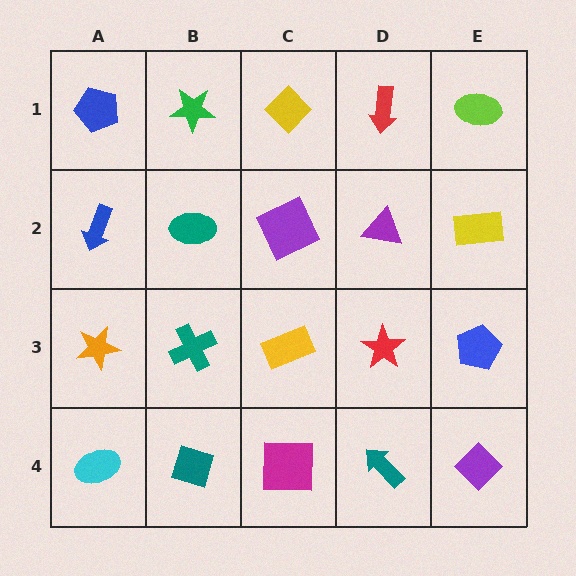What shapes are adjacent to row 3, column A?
A blue arrow (row 2, column A), a cyan ellipse (row 4, column A), a teal cross (row 3, column B).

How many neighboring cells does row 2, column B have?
4.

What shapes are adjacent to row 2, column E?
A lime ellipse (row 1, column E), a blue pentagon (row 3, column E), a purple triangle (row 2, column D).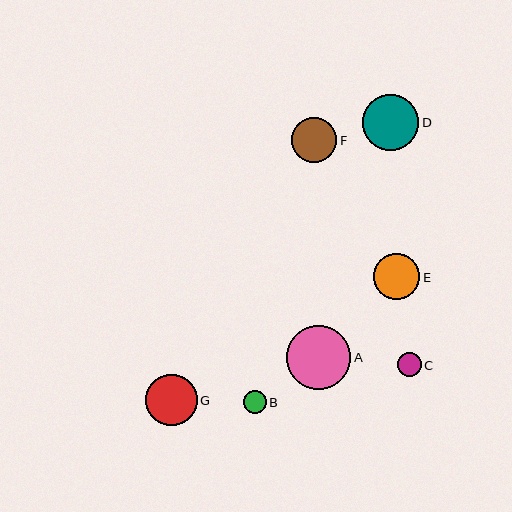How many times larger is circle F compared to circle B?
Circle F is approximately 2.0 times the size of circle B.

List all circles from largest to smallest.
From largest to smallest: A, D, G, E, F, C, B.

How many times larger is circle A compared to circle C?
Circle A is approximately 2.7 times the size of circle C.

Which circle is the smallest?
Circle B is the smallest with a size of approximately 23 pixels.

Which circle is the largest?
Circle A is the largest with a size of approximately 65 pixels.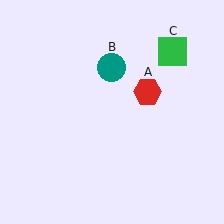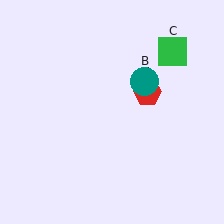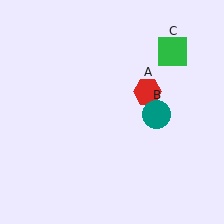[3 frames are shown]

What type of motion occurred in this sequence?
The teal circle (object B) rotated clockwise around the center of the scene.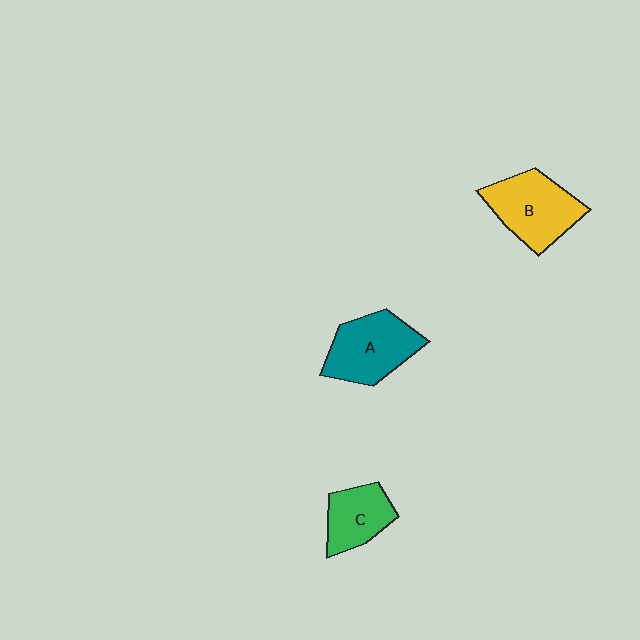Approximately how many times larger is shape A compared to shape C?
Approximately 1.4 times.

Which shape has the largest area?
Shape B (yellow).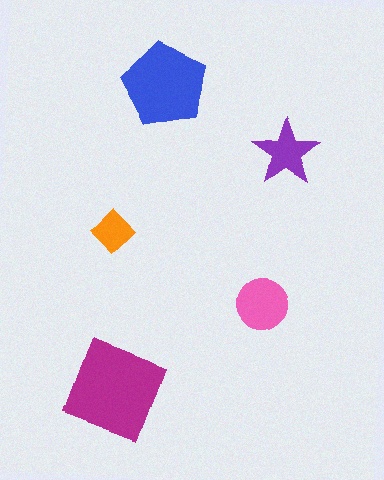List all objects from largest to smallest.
The magenta square, the blue pentagon, the pink circle, the purple star, the orange diamond.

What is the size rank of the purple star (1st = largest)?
4th.